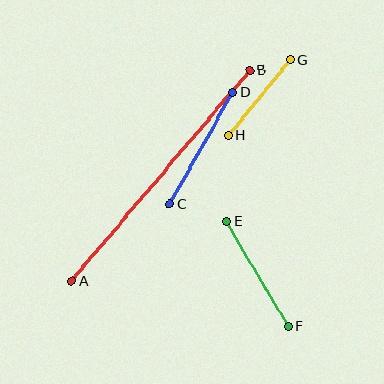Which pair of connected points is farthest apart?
Points A and B are farthest apart.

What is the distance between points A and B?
The distance is approximately 276 pixels.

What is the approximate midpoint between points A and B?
The midpoint is at approximately (161, 176) pixels.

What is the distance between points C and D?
The distance is approximately 128 pixels.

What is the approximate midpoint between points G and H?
The midpoint is at approximately (260, 97) pixels.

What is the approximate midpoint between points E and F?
The midpoint is at approximately (257, 274) pixels.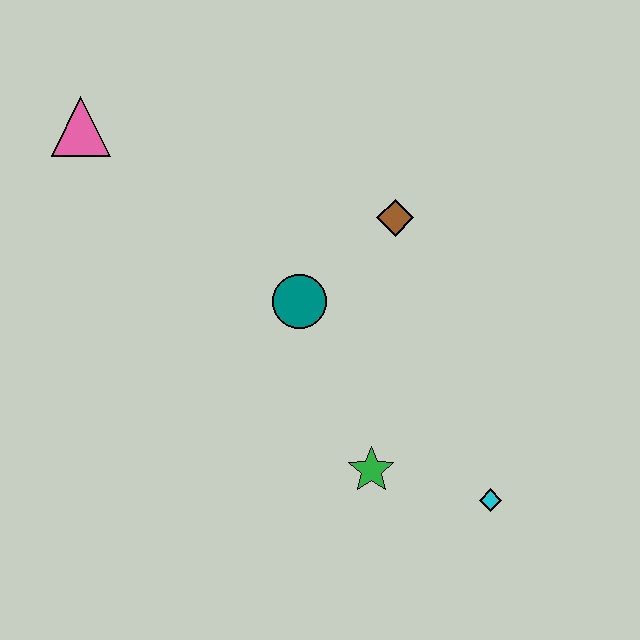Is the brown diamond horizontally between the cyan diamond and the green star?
Yes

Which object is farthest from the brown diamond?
The pink triangle is farthest from the brown diamond.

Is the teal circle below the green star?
No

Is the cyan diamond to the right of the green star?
Yes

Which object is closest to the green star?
The cyan diamond is closest to the green star.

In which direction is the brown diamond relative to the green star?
The brown diamond is above the green star.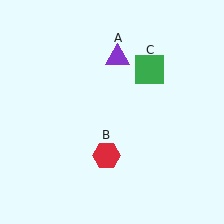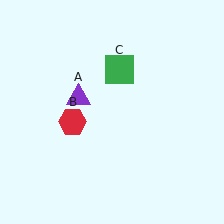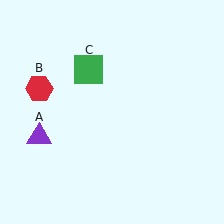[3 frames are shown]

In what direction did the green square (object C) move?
The green square (object C) moved left.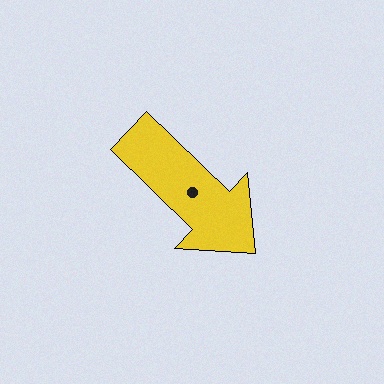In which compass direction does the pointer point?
Southeast.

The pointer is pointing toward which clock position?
Roughly 4 o'clock.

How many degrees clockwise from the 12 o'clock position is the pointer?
Approximately 134 degrees.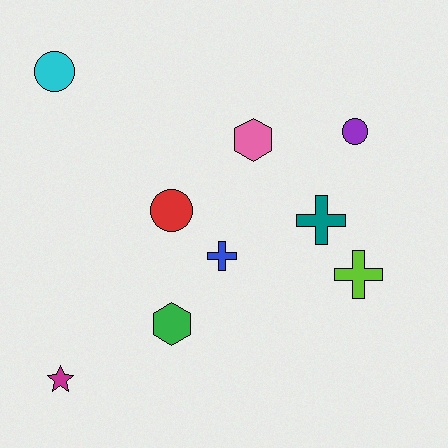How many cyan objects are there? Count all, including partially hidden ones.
There is 1 cyan object.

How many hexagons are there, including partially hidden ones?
There are 2 hexagons.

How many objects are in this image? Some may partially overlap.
There are 9 objects.